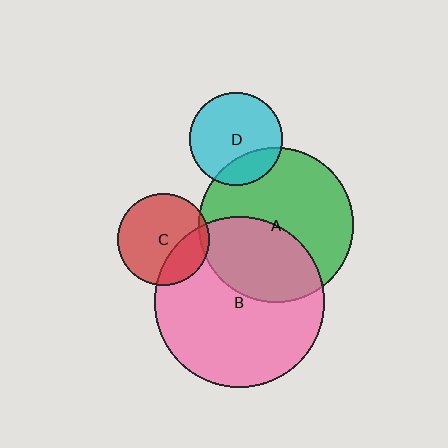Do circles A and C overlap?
Yes.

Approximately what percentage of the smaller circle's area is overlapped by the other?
Approximately 5%.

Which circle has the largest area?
Circle B (pink).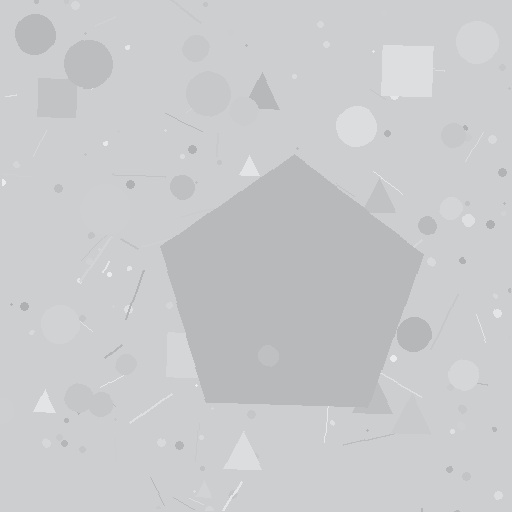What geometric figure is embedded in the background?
A pentagon is embedded in the background.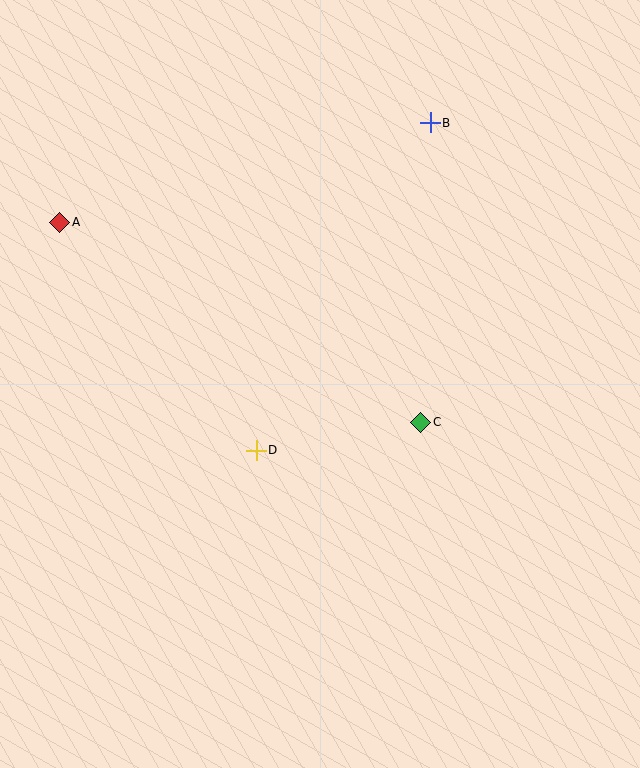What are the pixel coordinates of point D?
Point D is at (256, 450).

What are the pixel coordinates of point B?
Point B is at (430, 123).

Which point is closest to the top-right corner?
Point B is closest to the top-right corner.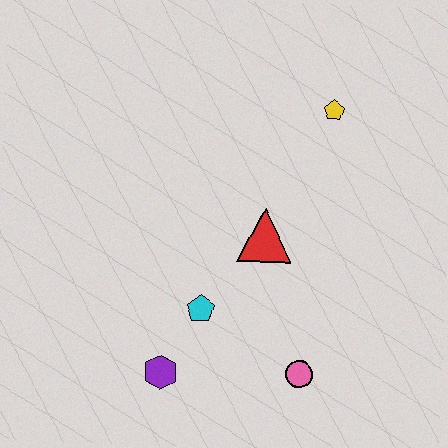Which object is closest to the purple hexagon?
The cyan pentagon is closest to the purple hexagon.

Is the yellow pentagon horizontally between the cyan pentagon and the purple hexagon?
No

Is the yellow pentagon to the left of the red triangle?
No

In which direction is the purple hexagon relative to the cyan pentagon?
The purple hexagon is below the cyan pentagon.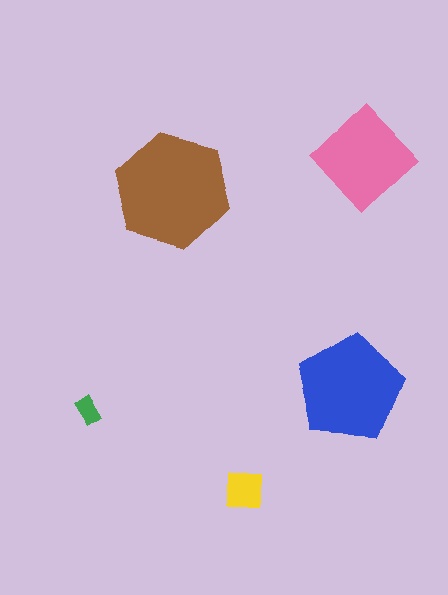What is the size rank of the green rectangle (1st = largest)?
5th.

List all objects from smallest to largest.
The green rectangle, the yellow square, the pink diamond, the blue pentagon, the brown hexagon.